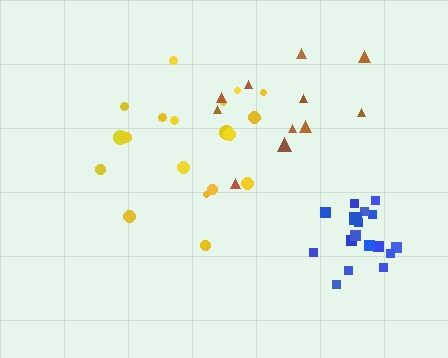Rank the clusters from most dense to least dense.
blue, yellow, brown.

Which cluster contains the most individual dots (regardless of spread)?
Yellow (19).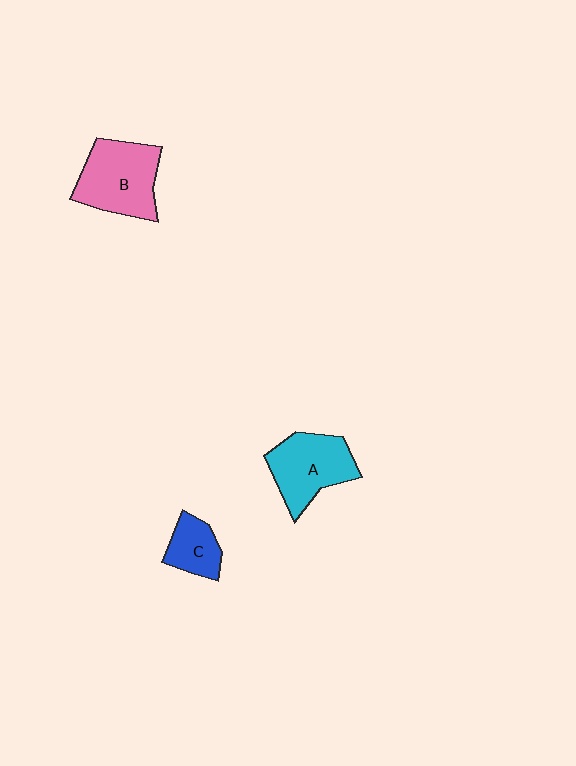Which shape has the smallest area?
Shape C (blue).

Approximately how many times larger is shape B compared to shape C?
Approximately 2.0 times.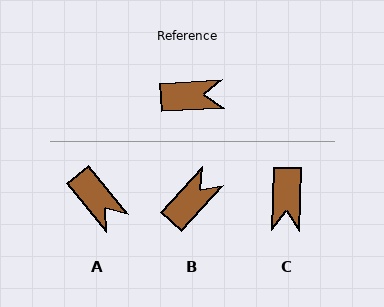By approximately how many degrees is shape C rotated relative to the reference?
Approximately 95 degrees clockwise.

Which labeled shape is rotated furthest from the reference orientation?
C, about 95 degrees away.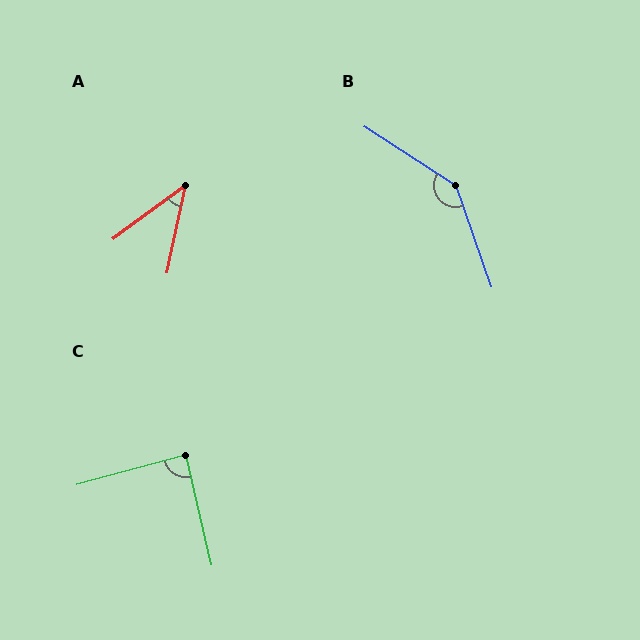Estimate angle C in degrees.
Approximately 88 degrees.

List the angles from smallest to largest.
A (42°), C (88°), B (142°).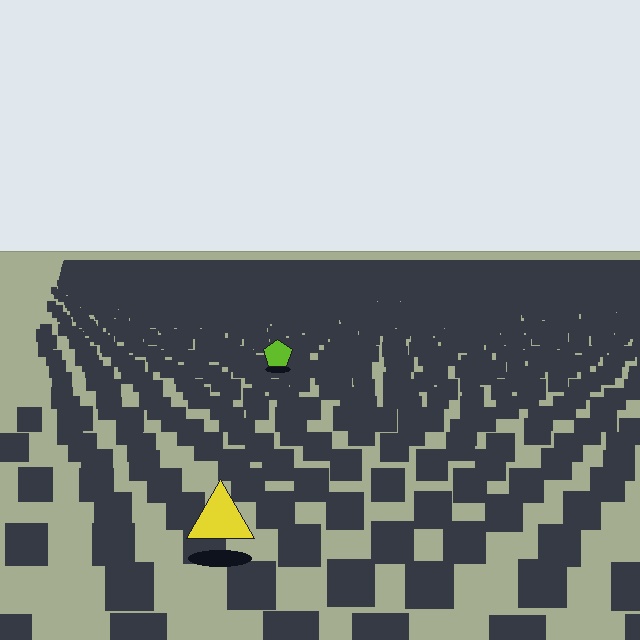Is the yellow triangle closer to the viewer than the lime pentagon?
Yes. The yellow triangle is closer — you can tell from the texture gradient: the ground texture is coarser near it.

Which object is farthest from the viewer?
The lime pentagon is farthest from the viewer. It appears smaller and the ground texture around it is denser.